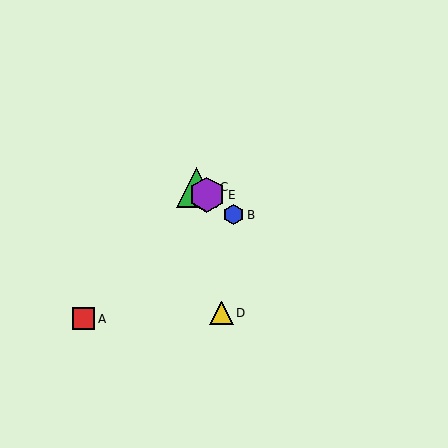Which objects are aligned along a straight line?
Objects B, C, E are aligned along a straight line.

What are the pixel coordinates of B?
Object B is at (233, 215).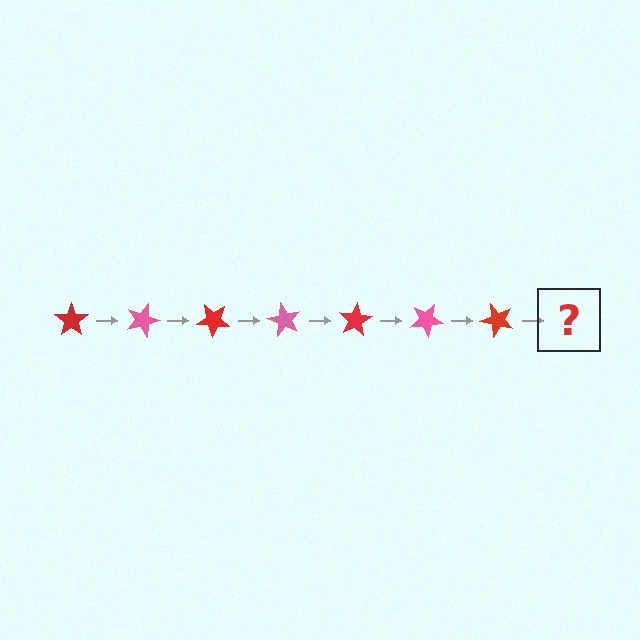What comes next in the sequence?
The next element should be a pink star, rotated 140 degrees from the start.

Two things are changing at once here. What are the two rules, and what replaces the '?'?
The two rules are that it rotates 20 degrees each step and the color cycles through red and pink. The '?' should be a pink star, rotated 140 degrees from the start.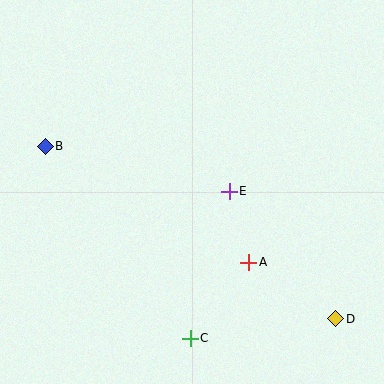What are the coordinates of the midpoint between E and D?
The midpoint between E and D is at (283, 255).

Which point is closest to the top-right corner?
Point E is closest to the top-right corner.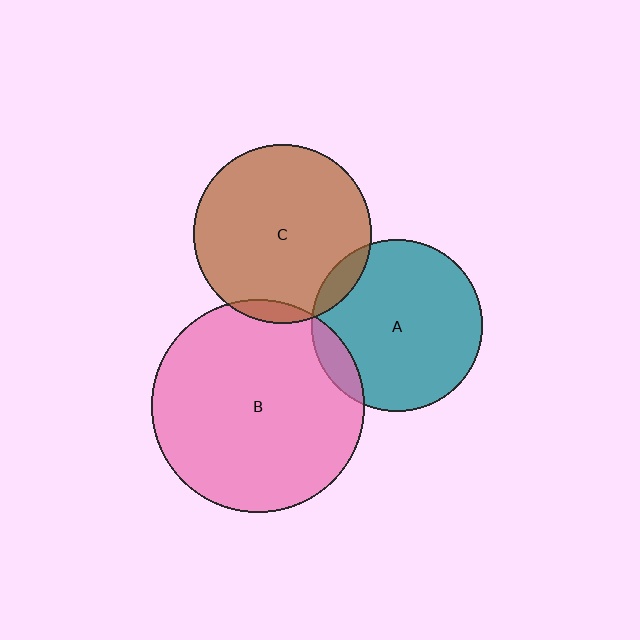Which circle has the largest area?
Circle B (pink).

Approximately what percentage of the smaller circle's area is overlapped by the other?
Approximately 10%.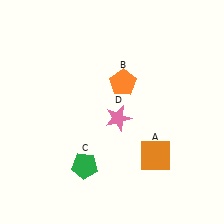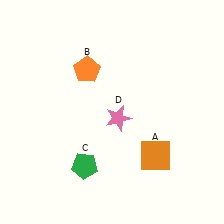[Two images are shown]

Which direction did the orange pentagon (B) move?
The orange pentagon (B) moved left.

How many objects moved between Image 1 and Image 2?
1 object moved between the two images.